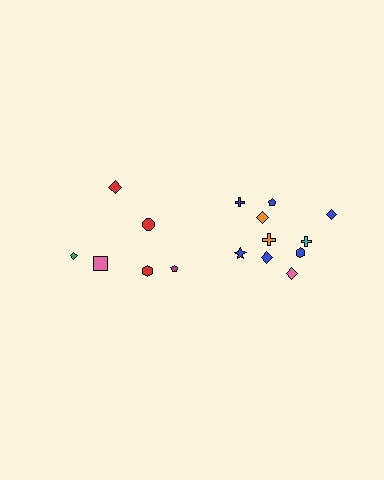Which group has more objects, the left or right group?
The right group.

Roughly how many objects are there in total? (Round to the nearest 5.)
Roughly 15 objects in total.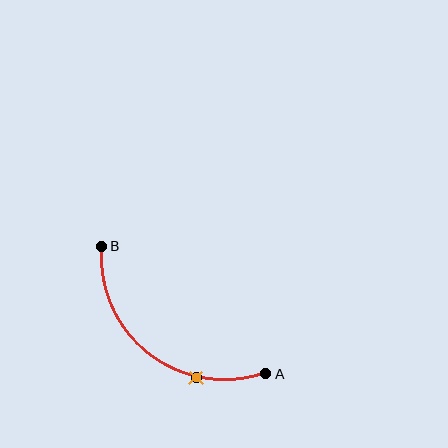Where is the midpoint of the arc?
The arc midpoint is the point on the curve farthest from the straight line joining A and B. It sits below and to the left of that line.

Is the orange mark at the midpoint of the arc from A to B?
No. The orange mark lies on the arc but is closer to endpoint A. The arc midpoint would be at the point on the curve equidistant along the arc from both A and B.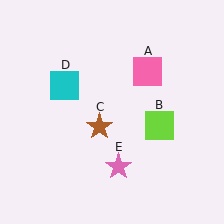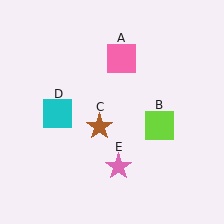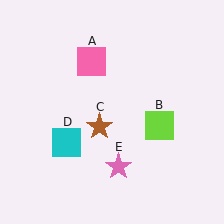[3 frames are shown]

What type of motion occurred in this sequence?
The pink square (object A), cyan square (object D) rotated counterclockwise around the center of the scene.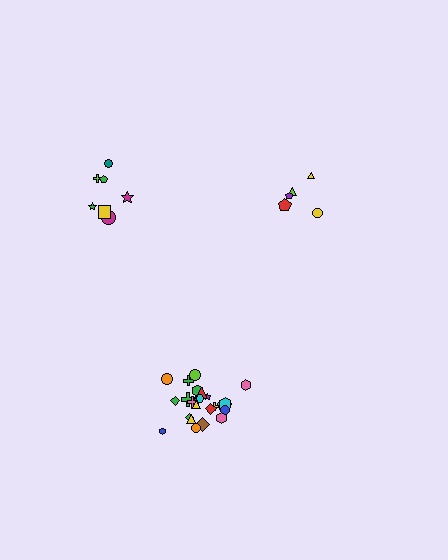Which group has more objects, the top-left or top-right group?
The top-left group.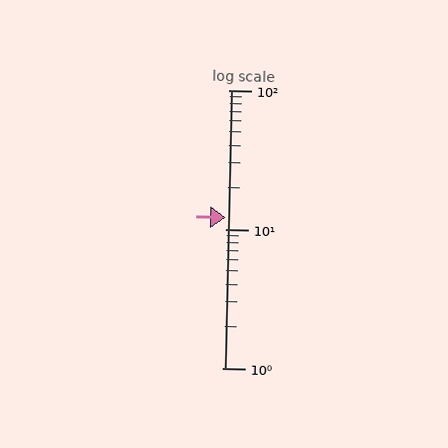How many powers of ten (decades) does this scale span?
The scale spans 2 decades, from 1 to 100.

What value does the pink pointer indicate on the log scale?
The pointer indicates approximately 12.